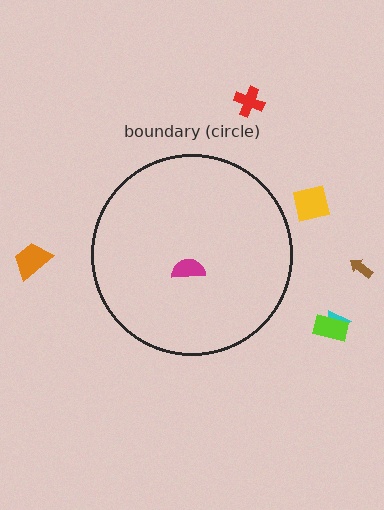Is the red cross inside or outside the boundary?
Outside.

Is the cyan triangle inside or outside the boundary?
Outside.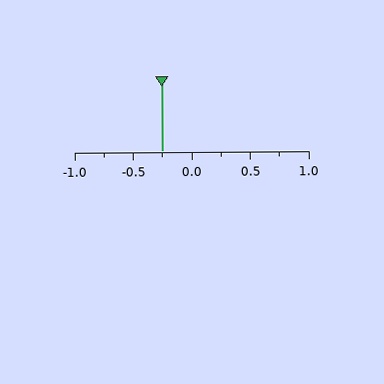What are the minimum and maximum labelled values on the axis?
The axis runs from -1.0 to 1.0.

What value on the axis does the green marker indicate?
The marker indicates approximately -0.25.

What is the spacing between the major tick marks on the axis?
The major ticks are spaced 0.5 apart.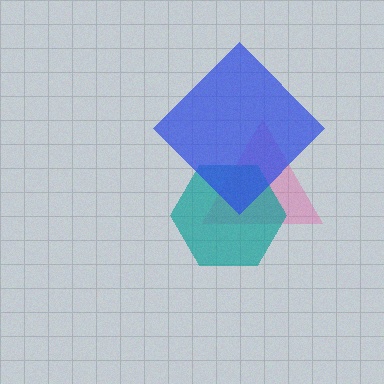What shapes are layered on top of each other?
The layered shapes are: a pink triangle, a teal hexagon, a blue diamond.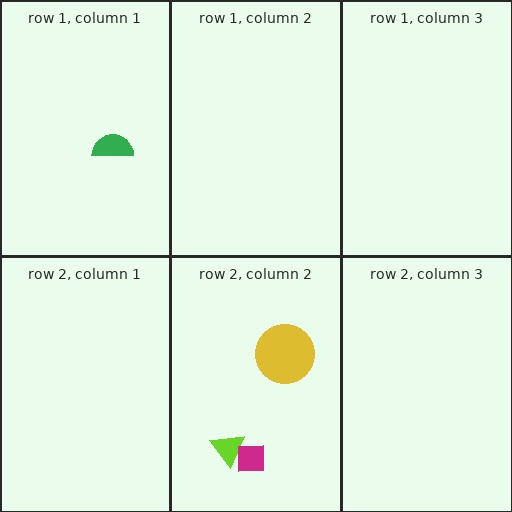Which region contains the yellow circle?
The row 2, column 2 region.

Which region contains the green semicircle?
The row 1, column 1 region.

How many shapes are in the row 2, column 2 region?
3.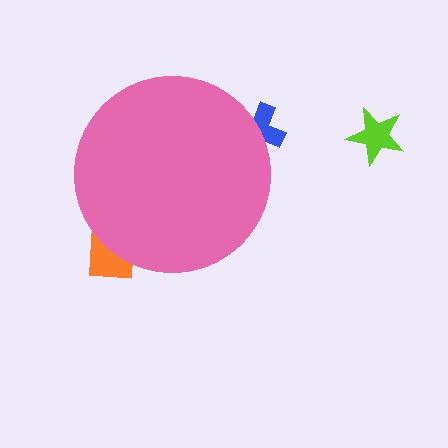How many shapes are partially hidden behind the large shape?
2 shapes are partially hidden.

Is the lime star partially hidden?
No, the lime star is fully visible.